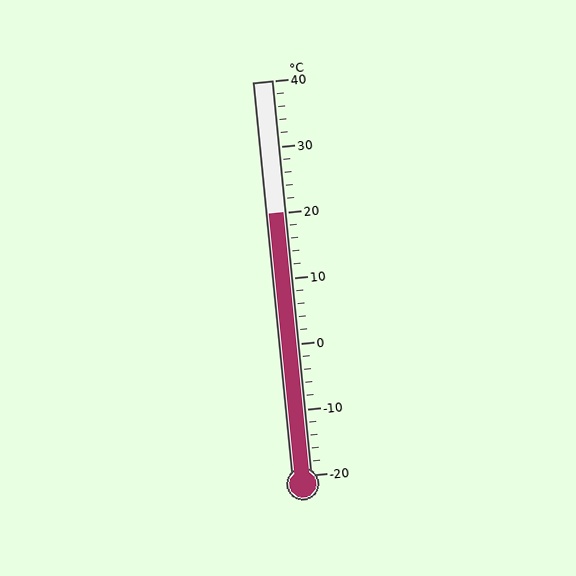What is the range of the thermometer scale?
The thermometer scale ranges from -20°C to 40°C.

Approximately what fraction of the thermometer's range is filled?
The thermometer is filled to approximately 65% of its range.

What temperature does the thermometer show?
The thermometer shows approximately 20°C.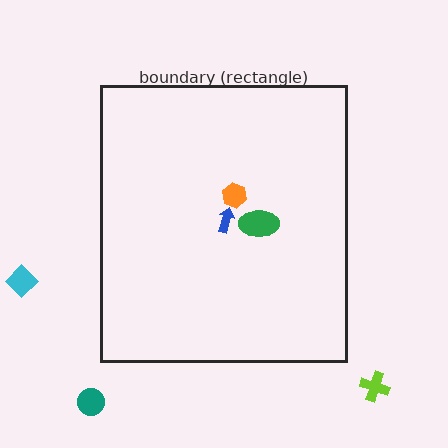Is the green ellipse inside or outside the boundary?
Inside.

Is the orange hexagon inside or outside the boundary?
Inside.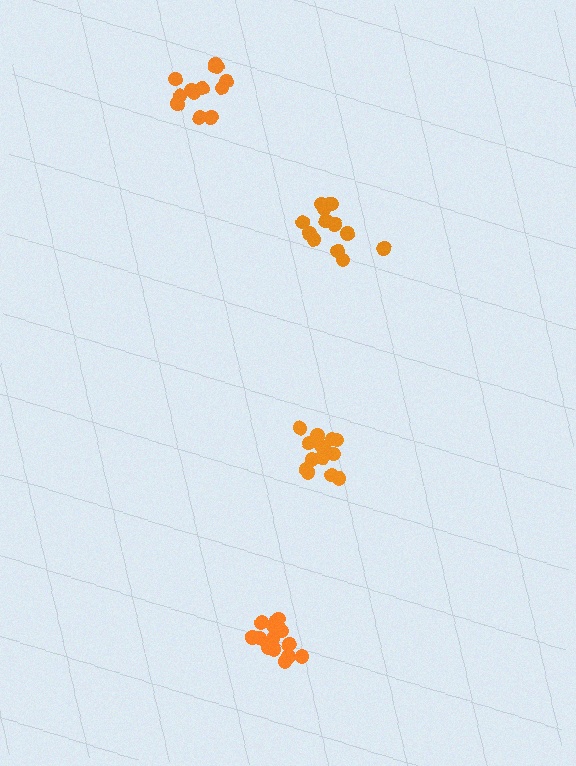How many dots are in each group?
Group 1: 12 dots, Group 2: 13 dots, Group 3: 15 dots, Group 4: 16 dots (56 total).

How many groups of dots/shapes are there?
There are 4 groups.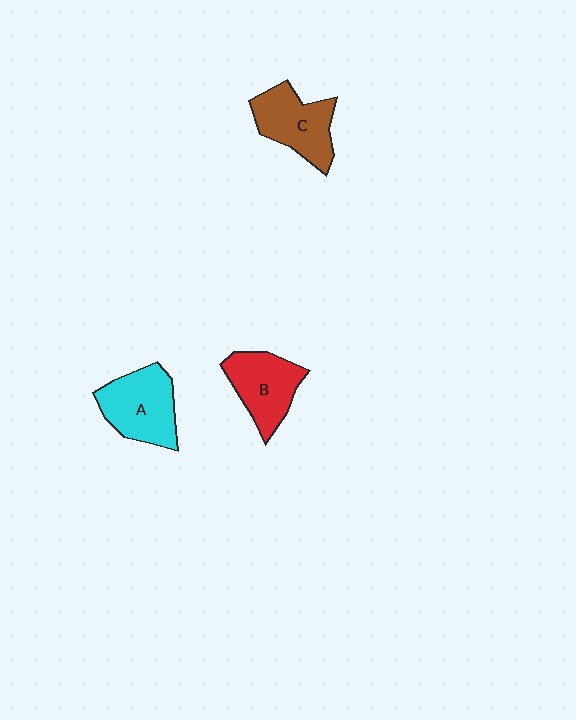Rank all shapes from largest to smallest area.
From largest to smallest: A (cyan), C (brown), B (red).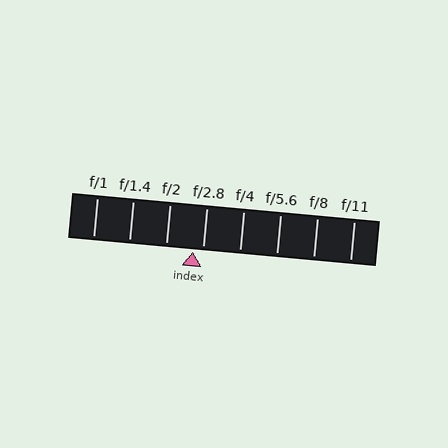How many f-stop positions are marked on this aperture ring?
There are 8 f-stop positions marked.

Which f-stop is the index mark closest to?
The index mark is closest to f/2.8.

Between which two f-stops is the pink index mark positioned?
The index mark is between f/2 and f/2.8.